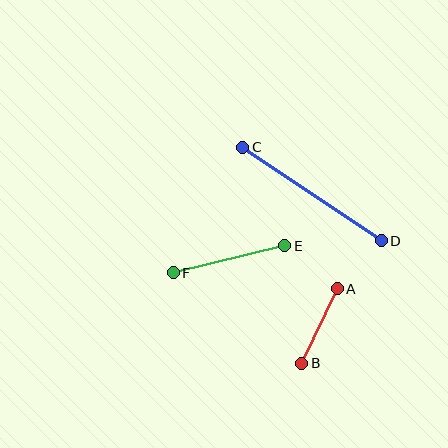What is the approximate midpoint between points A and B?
The midpoint is at approximately (319, 326) pixels.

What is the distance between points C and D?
The distance is approximately 167 pixels.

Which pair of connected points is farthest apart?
Points C and D are farthest apart.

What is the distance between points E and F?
The distance is approximately 115 pixels.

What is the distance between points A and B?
The distance is approximately 83 pixels.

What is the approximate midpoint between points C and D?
The midpoint is at approximately (312, 194) pixels.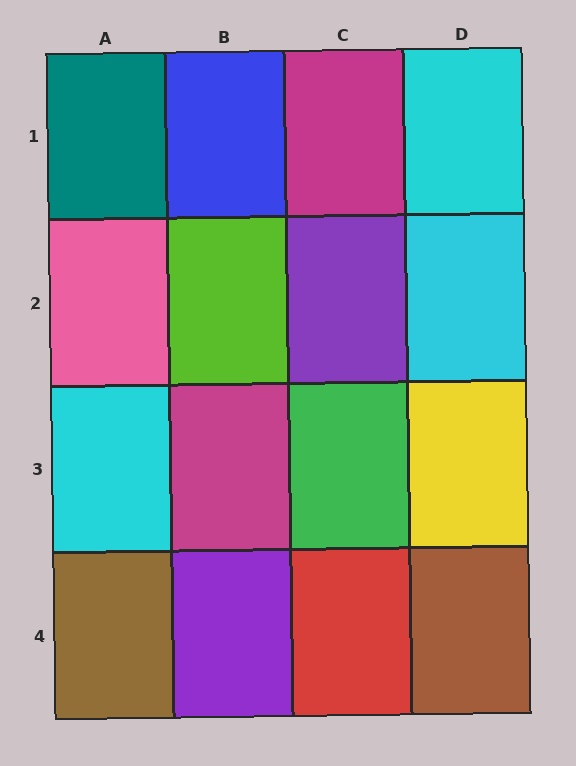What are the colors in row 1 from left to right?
Teal, blue, magenta, cyan.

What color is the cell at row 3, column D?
Yellow.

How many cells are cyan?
3 cells are cyan.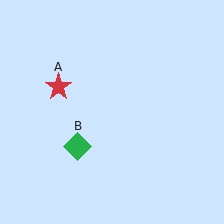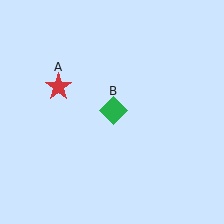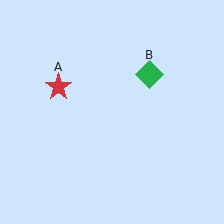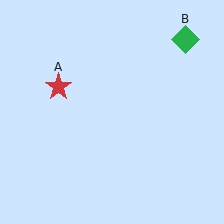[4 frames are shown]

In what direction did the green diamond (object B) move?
The green diamond (object B) moved up and to the right.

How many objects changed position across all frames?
1 object changed position: green diamond (object B).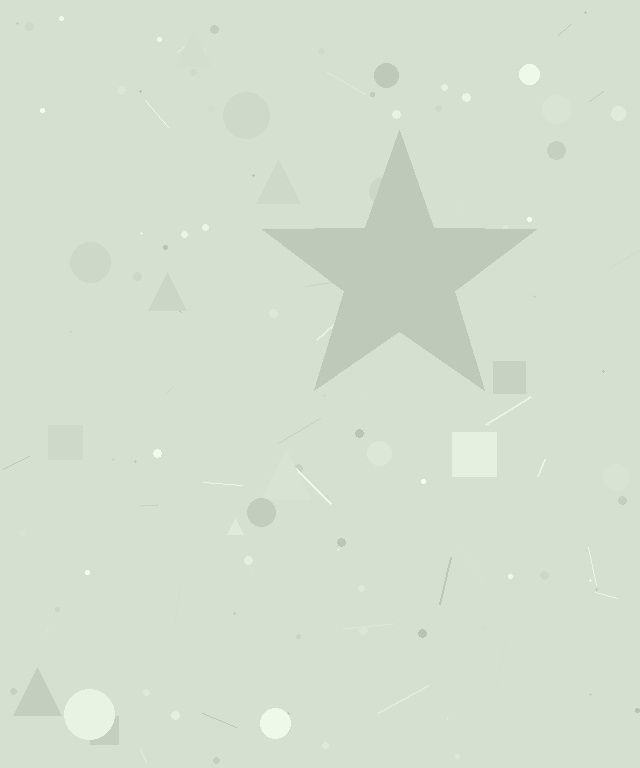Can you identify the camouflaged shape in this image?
The camouflaged shape is a star.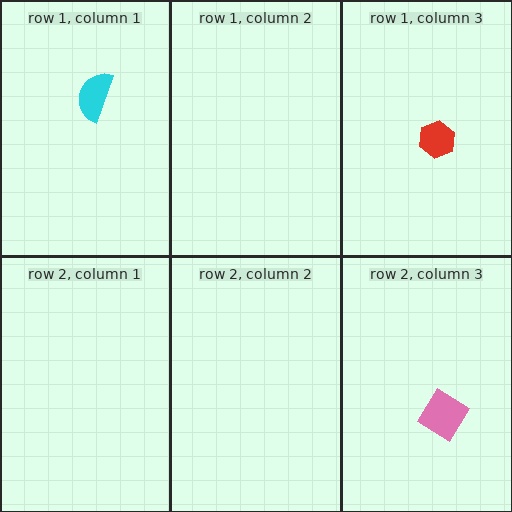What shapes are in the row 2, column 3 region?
The pink diamond.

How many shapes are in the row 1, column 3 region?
1.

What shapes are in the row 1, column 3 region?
The red hexagon.